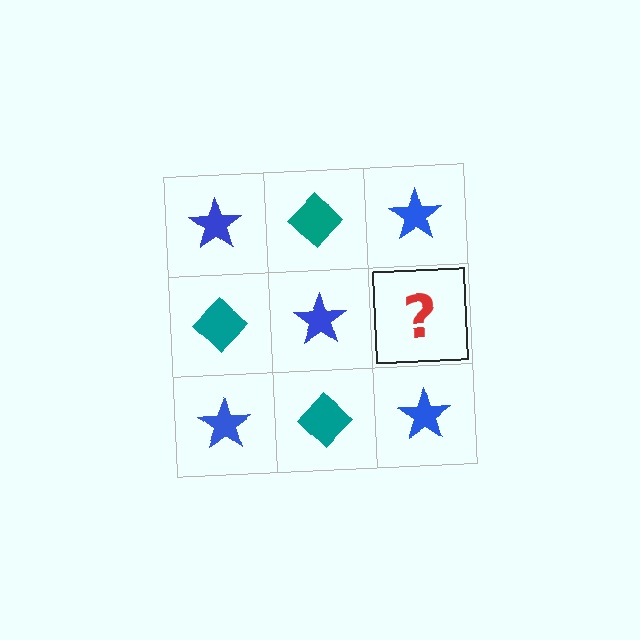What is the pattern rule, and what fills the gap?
The rule is that it alternates blue star and teal diamond in a checkerboard pattern. The gap should be filled with a teal diamond.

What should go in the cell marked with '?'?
The missing cell should contain a teal diamond.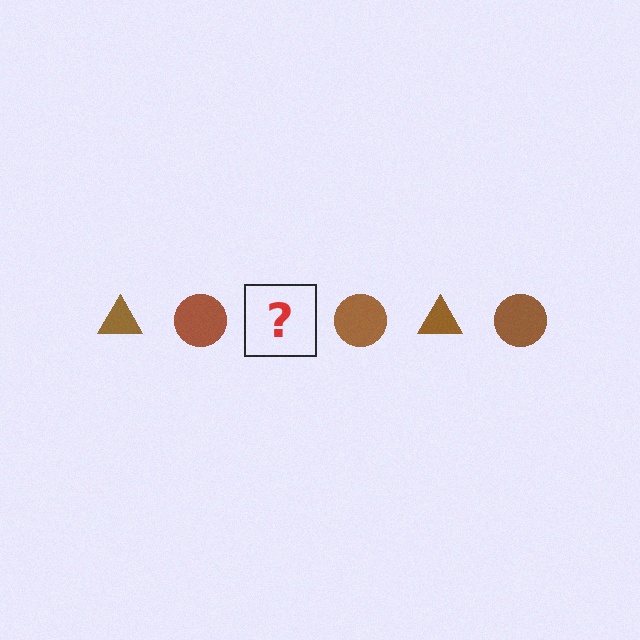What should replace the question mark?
The question mark should be replaced with a brown triangle.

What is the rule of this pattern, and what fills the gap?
The rule is that the pattern cycles through triangle, circle shapes in brown. The gap should be filled with a brown triangle.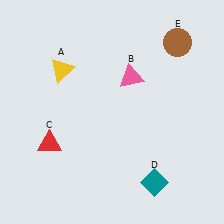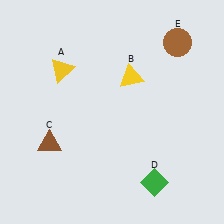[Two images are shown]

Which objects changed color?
B changed from pink to yellow. C changed from red to brown. D changed from teal to green.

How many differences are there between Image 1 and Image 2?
There are 3 differences between the two images.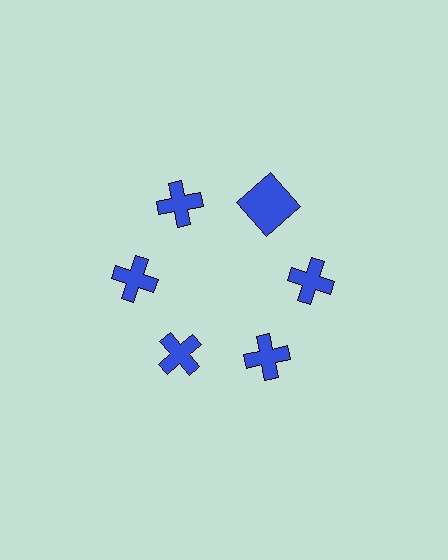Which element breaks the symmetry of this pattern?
The blue square at roughly the 1 o'clock position breaks the symmetry. All other shapes are blue crosses.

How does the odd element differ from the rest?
It has a different shape: square instead of cross.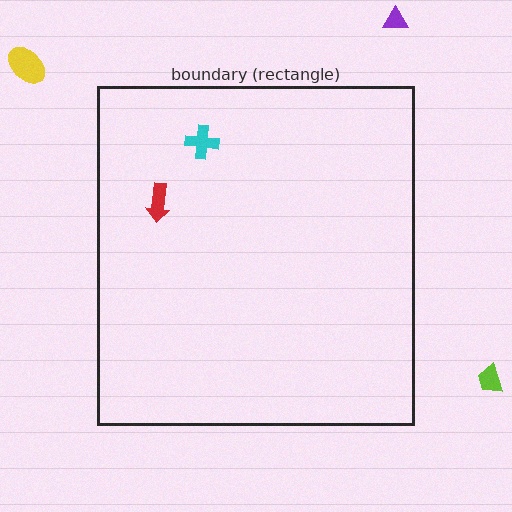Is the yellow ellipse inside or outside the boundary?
Outside.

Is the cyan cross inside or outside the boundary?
Inside.